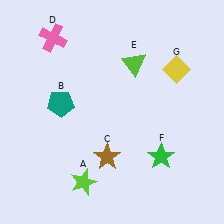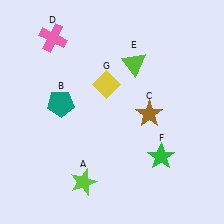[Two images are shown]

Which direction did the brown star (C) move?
The brown star (C) moved up.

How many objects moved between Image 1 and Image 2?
2 objects moved between the two images.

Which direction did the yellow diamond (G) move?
The yellow diamond (G) moved left.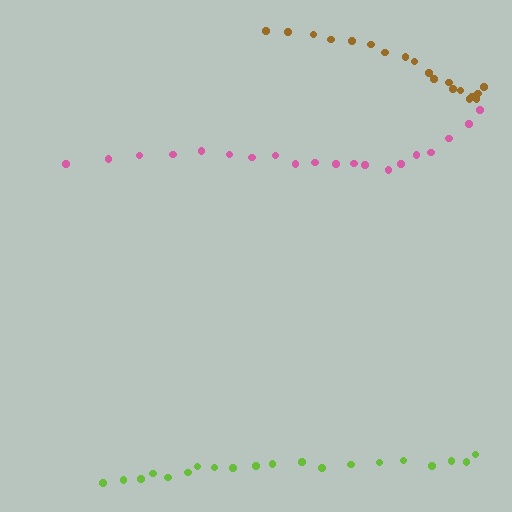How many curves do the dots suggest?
There are 3 distinct paths.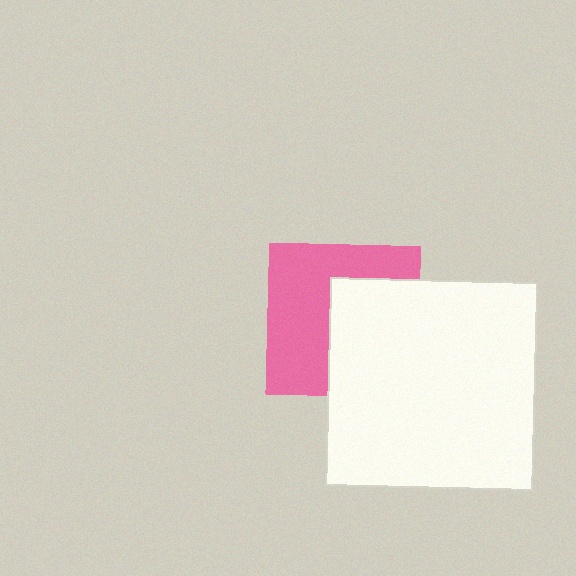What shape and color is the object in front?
The object in front is a white square.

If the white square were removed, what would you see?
You would see the complete pink square.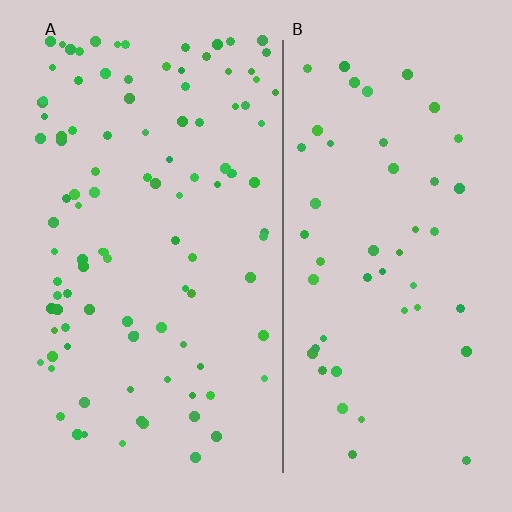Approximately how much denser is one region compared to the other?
Approximately 2.1× — region A over region B.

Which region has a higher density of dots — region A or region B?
A (the left).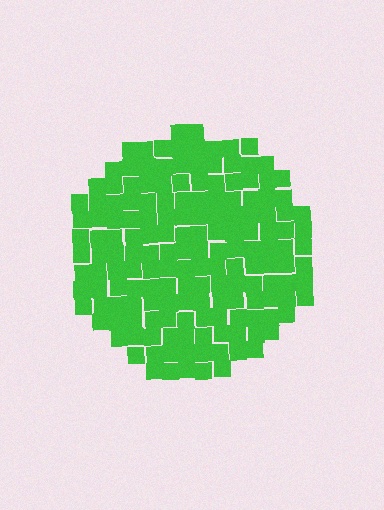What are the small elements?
The small elements are squares.